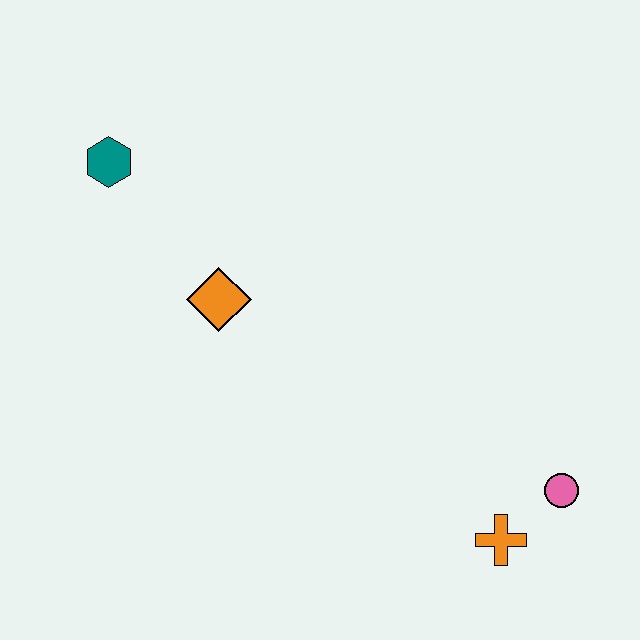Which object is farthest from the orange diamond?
The pink circle is farthest from the orange diamond.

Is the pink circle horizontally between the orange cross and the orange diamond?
No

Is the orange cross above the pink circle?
No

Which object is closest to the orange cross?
The pink circle is closest to the orange cross.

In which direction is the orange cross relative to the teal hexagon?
The orange cross is to the right of the teal hexagon.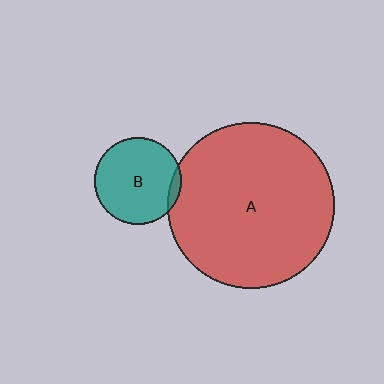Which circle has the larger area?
Circle A (red).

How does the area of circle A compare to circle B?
Approximately 3.6 times.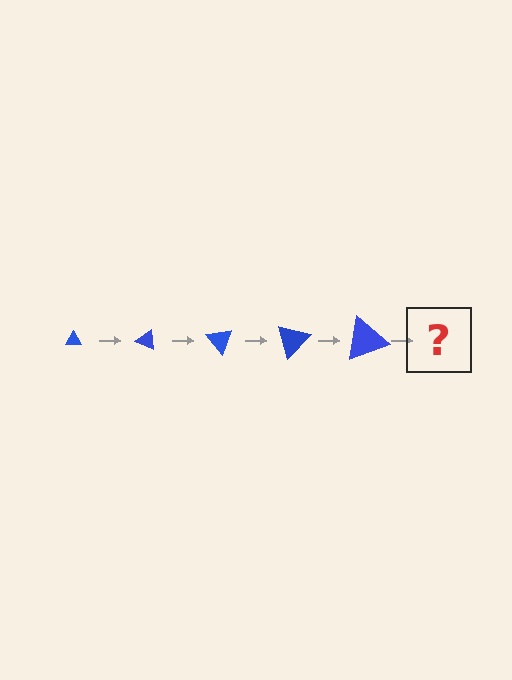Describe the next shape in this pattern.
It should be a triangle, larger than the previous one and rotated 125 degrees from the start.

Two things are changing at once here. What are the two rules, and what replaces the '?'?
The two rules are that the triangle grows larger each step and it rotates 25 degrees each step. The '?' should be a triangle, larger than the previous one and rotated 125 degrees from the start.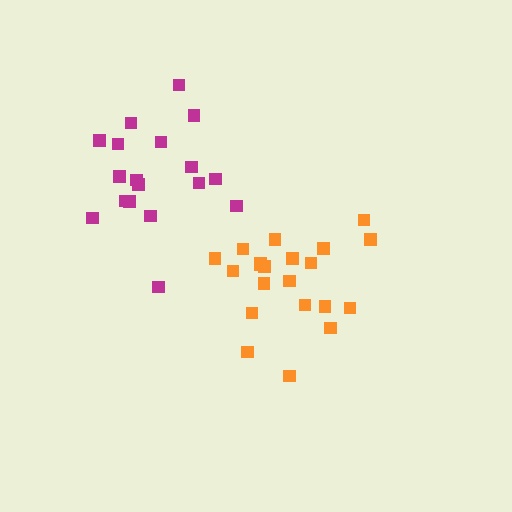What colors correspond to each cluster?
The clusters are colored: magenta, orange.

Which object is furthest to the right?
The orange cluster is rightmost.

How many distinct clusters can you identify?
There are 2 distinct clusters.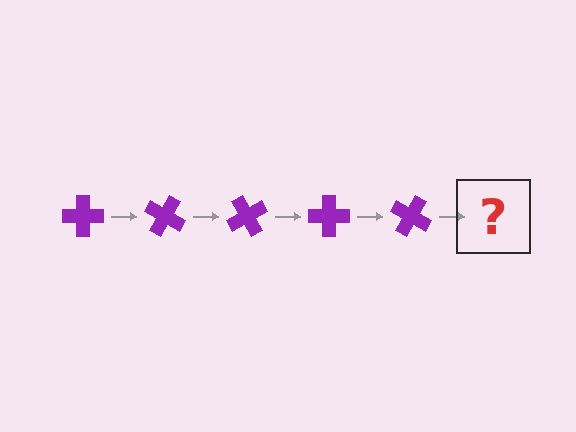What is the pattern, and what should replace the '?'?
The pattern is that the cross rotates 30 degrees each step. The '?' should be a purple cross rotated 150 degrees.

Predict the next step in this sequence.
The next step is a purple cross rotated 150 degrees.